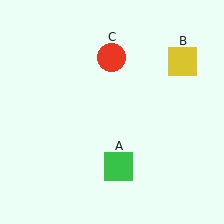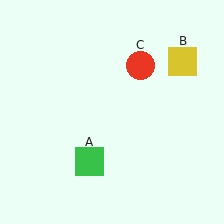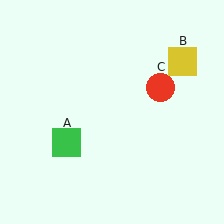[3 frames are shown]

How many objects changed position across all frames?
2 objects changed position: green square (object A), red circle (object C).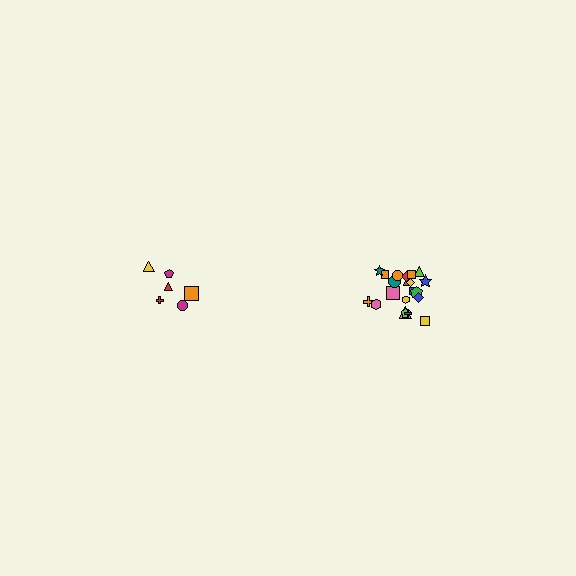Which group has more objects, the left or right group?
The right group.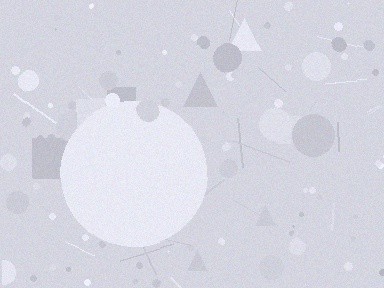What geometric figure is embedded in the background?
A circle is embedded in the background.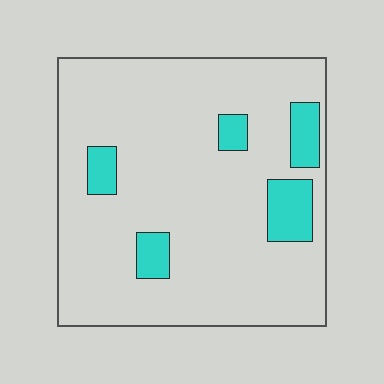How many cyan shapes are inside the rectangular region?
5.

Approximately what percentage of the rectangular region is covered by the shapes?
Approximately 10%.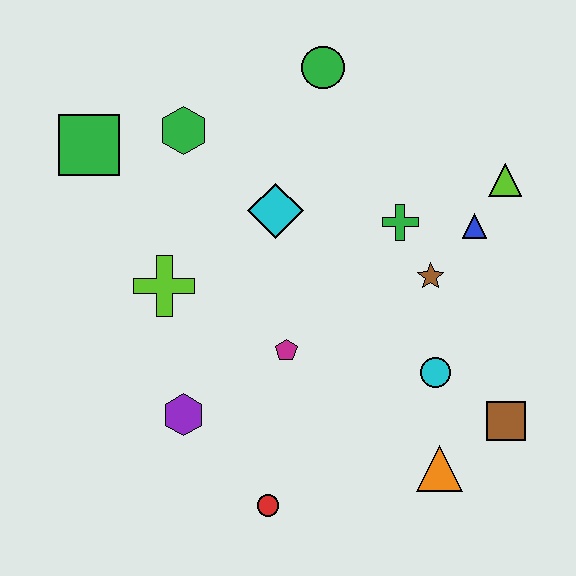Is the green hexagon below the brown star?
No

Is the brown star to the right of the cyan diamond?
Yes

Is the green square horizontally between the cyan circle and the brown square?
No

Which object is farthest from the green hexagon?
The brown square is farthest from the green hexagon.